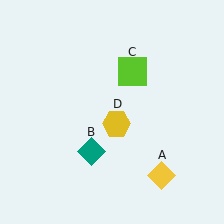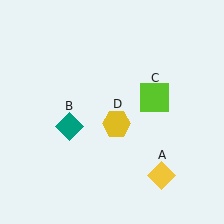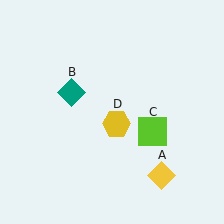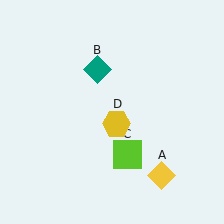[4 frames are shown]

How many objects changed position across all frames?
2 objects changed position: teal diamond (object B), lime square (object C).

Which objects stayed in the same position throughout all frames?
Yellow diamond (object A) and yellow hexagon (object D) remained stationary.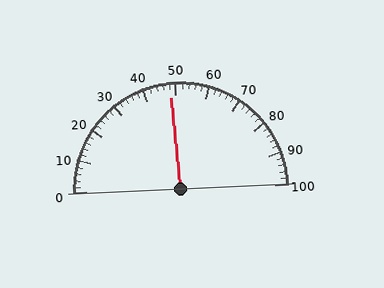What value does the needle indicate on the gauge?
The needle indicates approximately 48.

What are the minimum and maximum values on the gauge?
The gauge ranges from 0 to 100.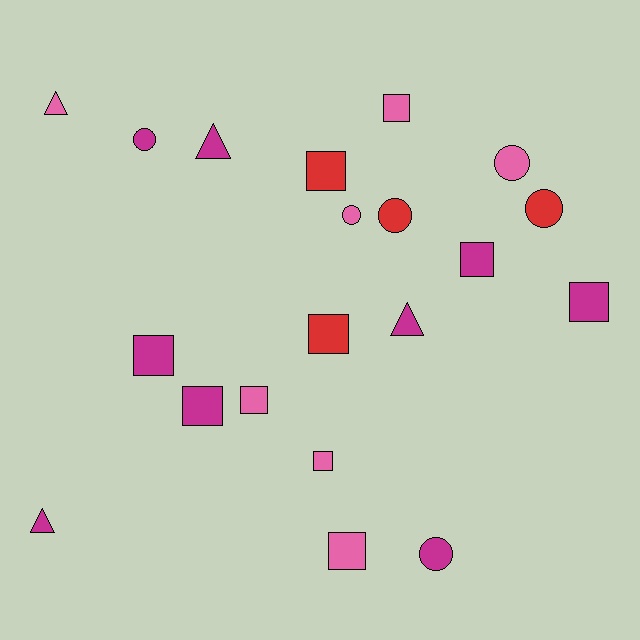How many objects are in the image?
There are 20 objects.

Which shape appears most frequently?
Square, with 10 objects.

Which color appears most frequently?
Magenta, with 9 objects.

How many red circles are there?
There are 2 red circles.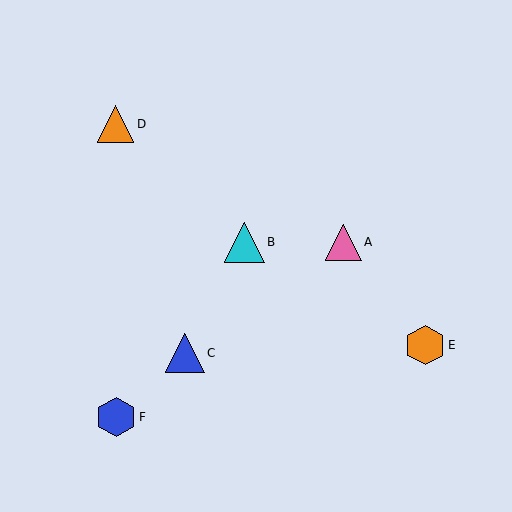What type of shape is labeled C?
Shape C is a blue triangle.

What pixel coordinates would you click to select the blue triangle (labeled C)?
Click at (185, 353) to select the blue triangle C.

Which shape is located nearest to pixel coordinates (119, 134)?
The orange triangle (labeled D) at (115, 124) is nearest to that location.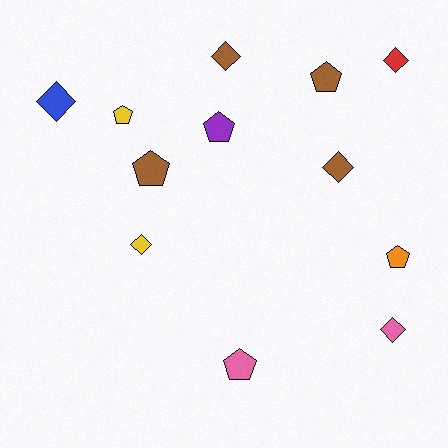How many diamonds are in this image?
There are 6 diamonds.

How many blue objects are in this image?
There is 1 blue object.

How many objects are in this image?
There are 12 objects.